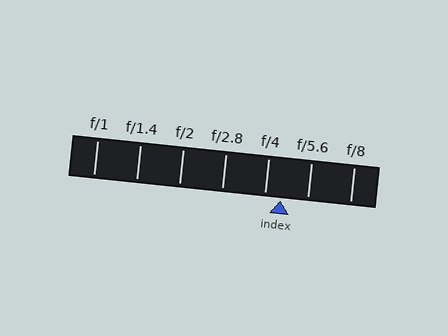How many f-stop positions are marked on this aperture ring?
There are 7 f-stop positions marked.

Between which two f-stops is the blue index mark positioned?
The index mark is between f/4 and f/5.6.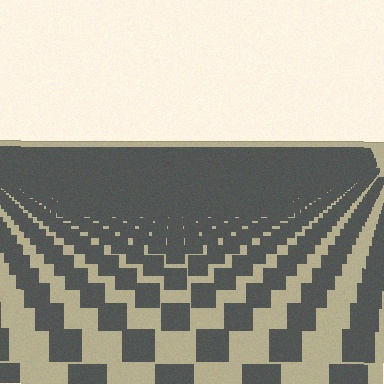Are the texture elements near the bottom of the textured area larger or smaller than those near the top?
Larger. Near the bottom, elements are closer to the viewer and appear at a bigger on-screen size.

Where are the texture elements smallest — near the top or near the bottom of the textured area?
Near the top.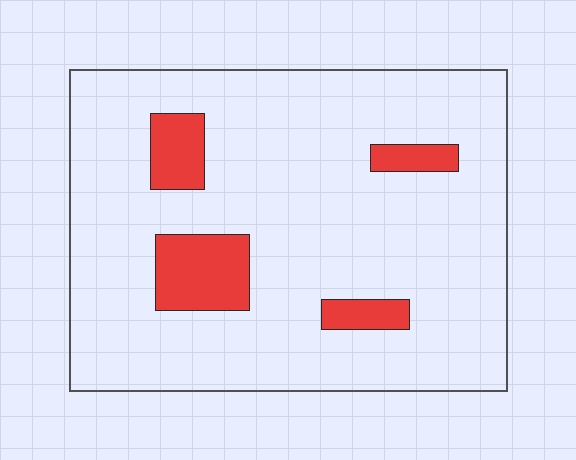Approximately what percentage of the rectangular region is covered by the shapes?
Approximately 10%.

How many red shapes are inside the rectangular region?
4.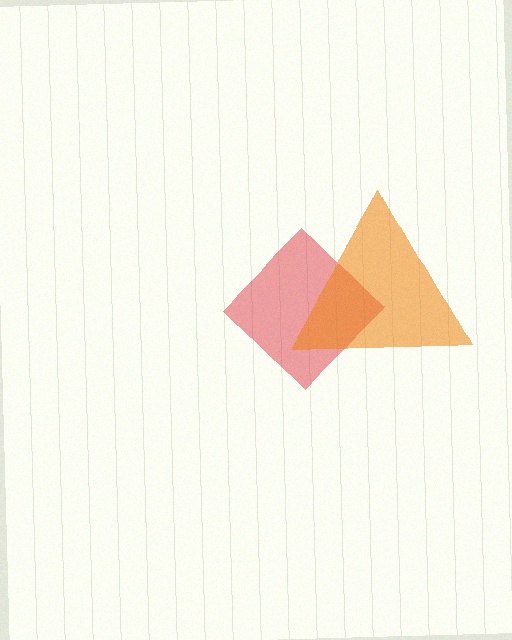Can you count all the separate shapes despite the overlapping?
Yes, there are 2 separate shapes.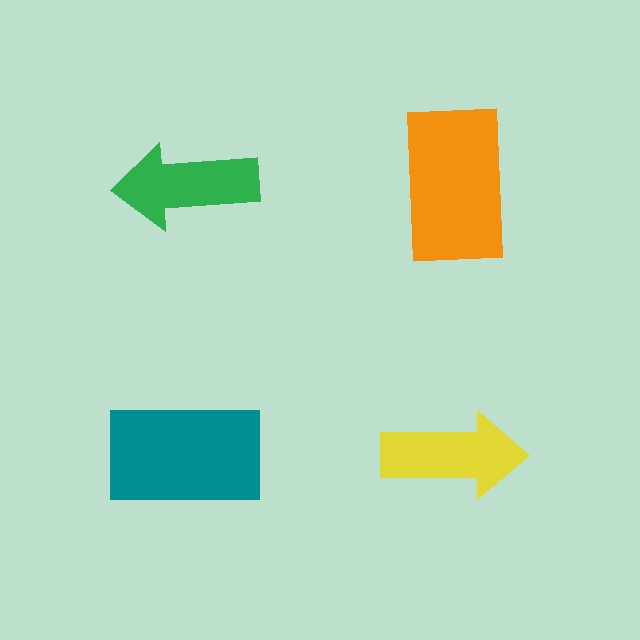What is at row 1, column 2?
An orange rectangle.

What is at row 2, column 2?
A yellow arrow.